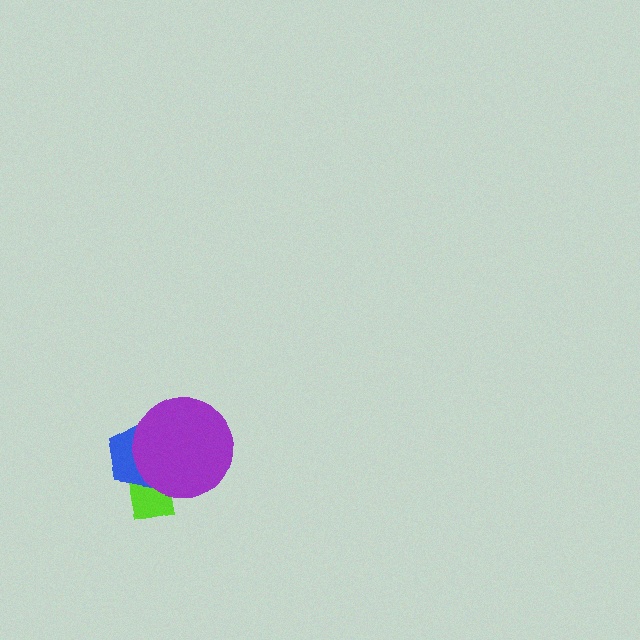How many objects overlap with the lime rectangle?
2 objects overlap with the lime rectangle.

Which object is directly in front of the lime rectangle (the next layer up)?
The blue pentagon is directly in front of the lime rectangle.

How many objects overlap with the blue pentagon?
2 objects overlap with the blue pentagon.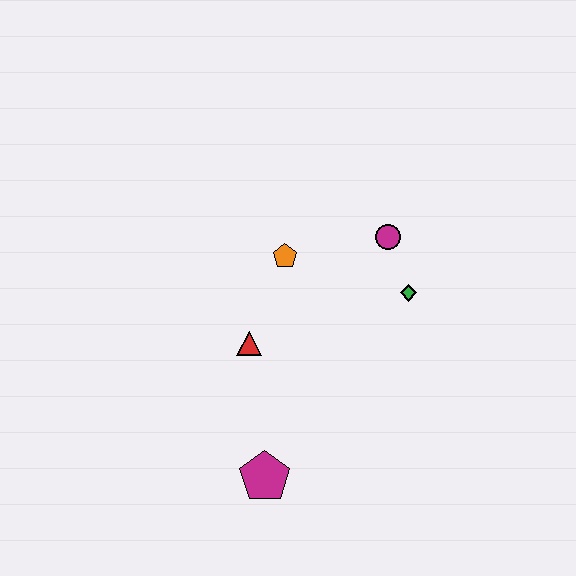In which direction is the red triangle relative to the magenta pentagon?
The red triangle is above the magenta pentagon.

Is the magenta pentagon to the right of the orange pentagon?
No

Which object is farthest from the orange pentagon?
The magenta pentagon is farthest from the orange pentagon.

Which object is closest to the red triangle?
The orange pentagon is closest to the red triangle.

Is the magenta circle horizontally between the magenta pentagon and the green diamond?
Yes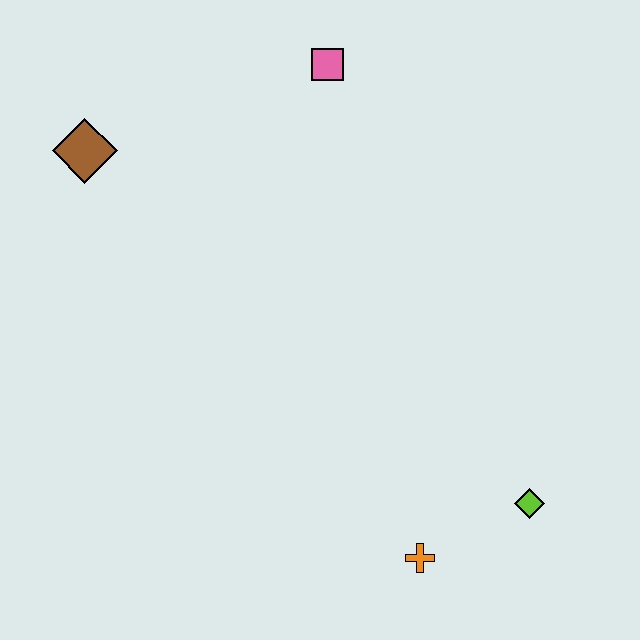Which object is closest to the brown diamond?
The pink square is closest to the brown diamond.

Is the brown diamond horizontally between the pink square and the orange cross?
No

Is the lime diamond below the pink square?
Yes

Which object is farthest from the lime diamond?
The brown diamond is farthest from the lime diamond.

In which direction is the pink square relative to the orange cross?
The pink square is above the orange cross.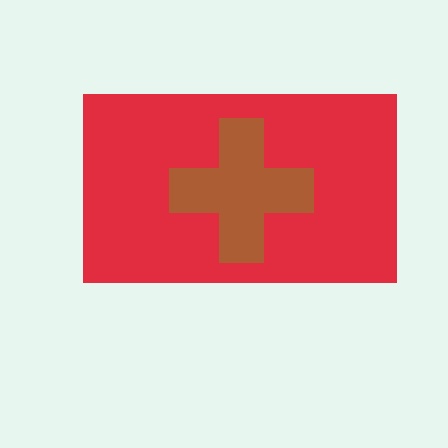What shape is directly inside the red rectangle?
The brown cross.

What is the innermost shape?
The brown cross.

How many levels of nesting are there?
2.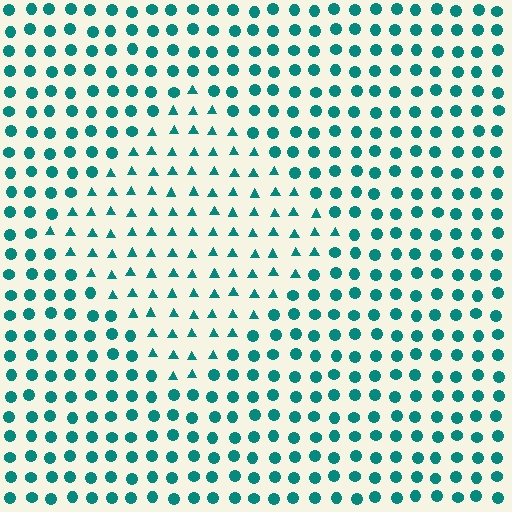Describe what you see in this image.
The image is filled with small teal elements arranged in a uniform grid. A diamond-shaped region contains triangles, while the surrounding area contains circles. The boundary is defined purely by the change in element shape.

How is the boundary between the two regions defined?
The boundary is defined by a change in element shape: triangles inside vs. circles outside. All elements share the same color and spacing.